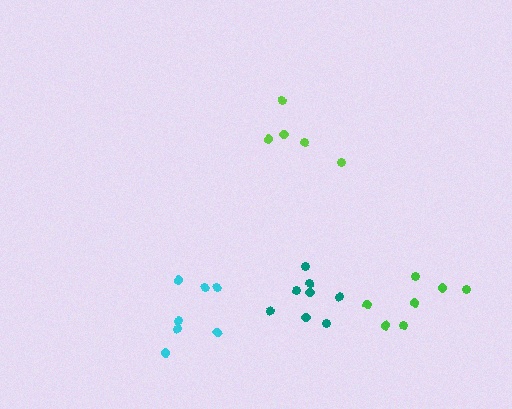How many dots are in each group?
Group 1: 7 dots, Group 2: 7 dots, Group 3: 8 dots, Group 4: 5 dots (27 total).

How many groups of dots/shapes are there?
There are 4 groups.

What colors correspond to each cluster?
The clusters are colored: green, cyan, teal, lime.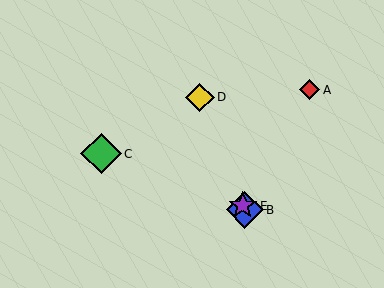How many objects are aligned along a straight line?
3 objects (B, D, E) are aligned along a straight line.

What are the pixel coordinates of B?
Object B is at (245, 210).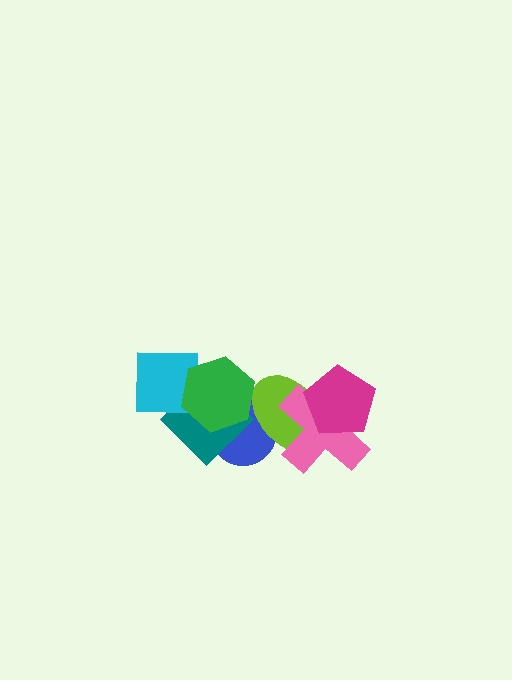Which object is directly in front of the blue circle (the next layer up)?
The teal diamond is directly in front of the blue circle.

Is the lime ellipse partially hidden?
Yes, it is partially covered by another shape.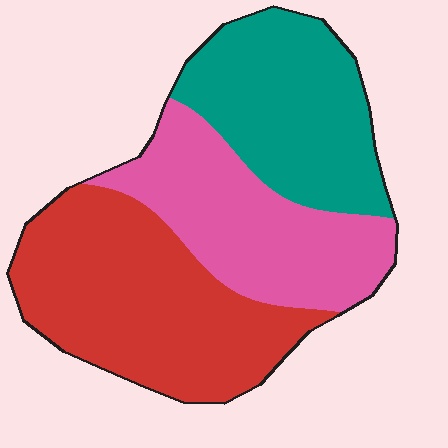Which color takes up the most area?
Red, at roughly 40%.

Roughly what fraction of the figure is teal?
Teal covers around 30% of the figure.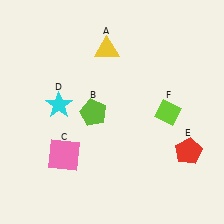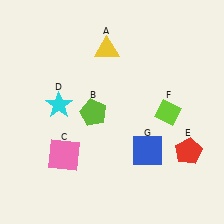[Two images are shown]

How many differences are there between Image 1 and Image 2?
There is 1 difference between the two images.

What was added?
A blue square (G) was added in Image 2.